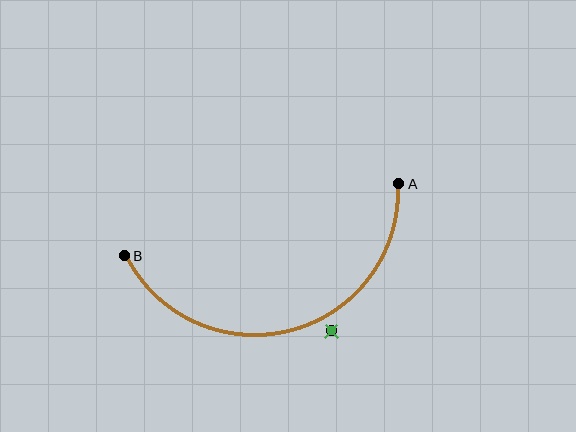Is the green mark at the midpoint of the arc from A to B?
No — the green mark does not lie on the arc at all. It sits slightly outside the curve.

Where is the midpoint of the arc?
The arc midpoint is the point on the curve farthest from the straight line joining A and B. It sits below that line.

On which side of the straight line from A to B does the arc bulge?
The arc bulges below the straight line connecting A and B.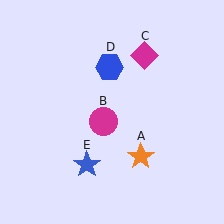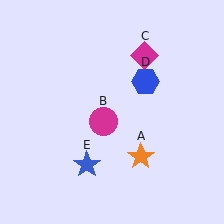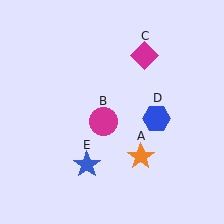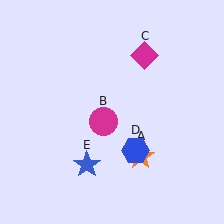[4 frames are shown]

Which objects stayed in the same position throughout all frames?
Orange star (object A) and magenta circle (object B) and magenta diamond (object C) and blue star (object E) remained stationary.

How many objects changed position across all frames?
1 object changed position: blue hexagon (object D).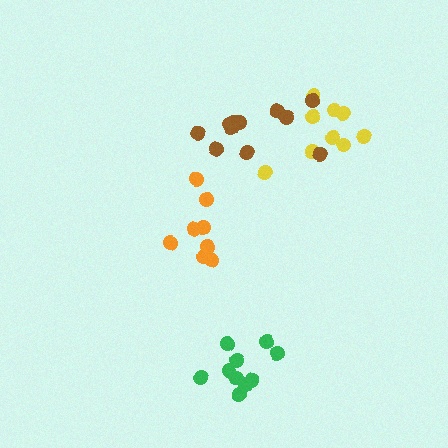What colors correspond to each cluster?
The clusters are colored: yellow, brown, green, orange.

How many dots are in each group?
Group 1: 9 dots, Group 2: 11 dots, Group 3: 10 dots, Group 4: 8 dots (38 total).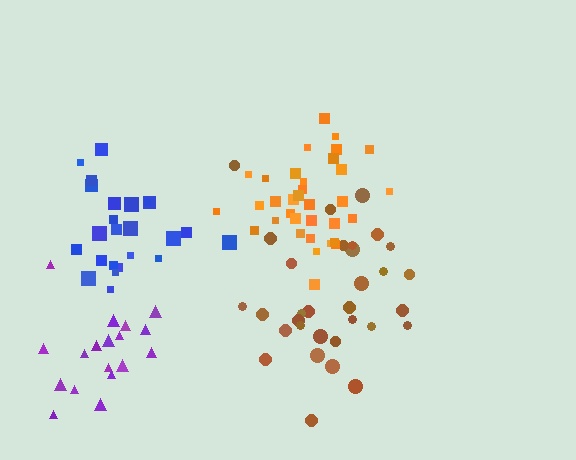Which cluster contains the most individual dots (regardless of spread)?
Orange (35).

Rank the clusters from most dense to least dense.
orange, blue, purple, brown.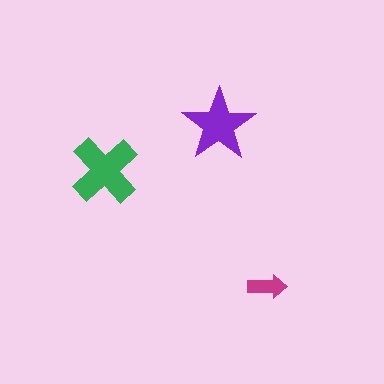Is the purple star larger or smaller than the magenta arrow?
Larger.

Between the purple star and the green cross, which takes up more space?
The green cross.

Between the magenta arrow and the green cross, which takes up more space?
The green cross.